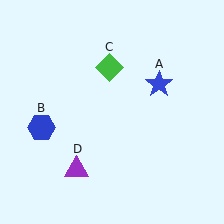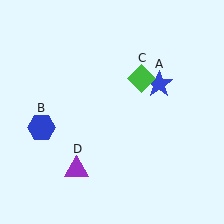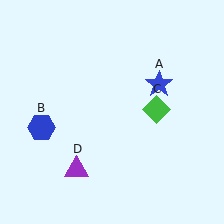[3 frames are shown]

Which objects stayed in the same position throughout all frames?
Blue star (object A) and blue hexagon (object B) and purple triangle (object D) remained stationary.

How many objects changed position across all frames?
1 object changed position: green diamond (object C).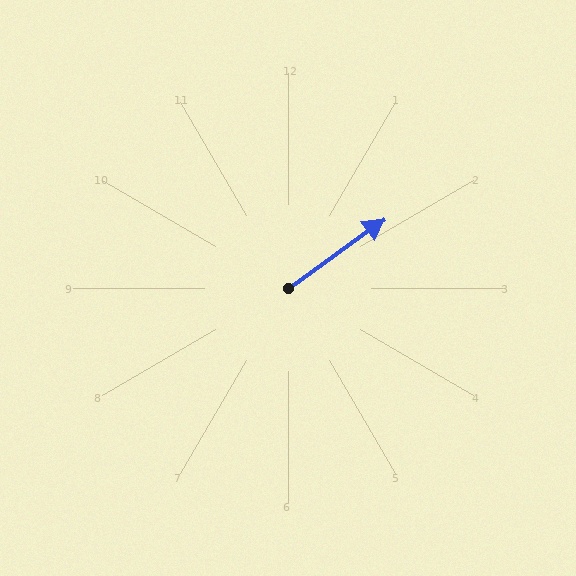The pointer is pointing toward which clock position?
Roughly 2 o'clock.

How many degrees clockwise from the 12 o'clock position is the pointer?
Approximately 54 degrees.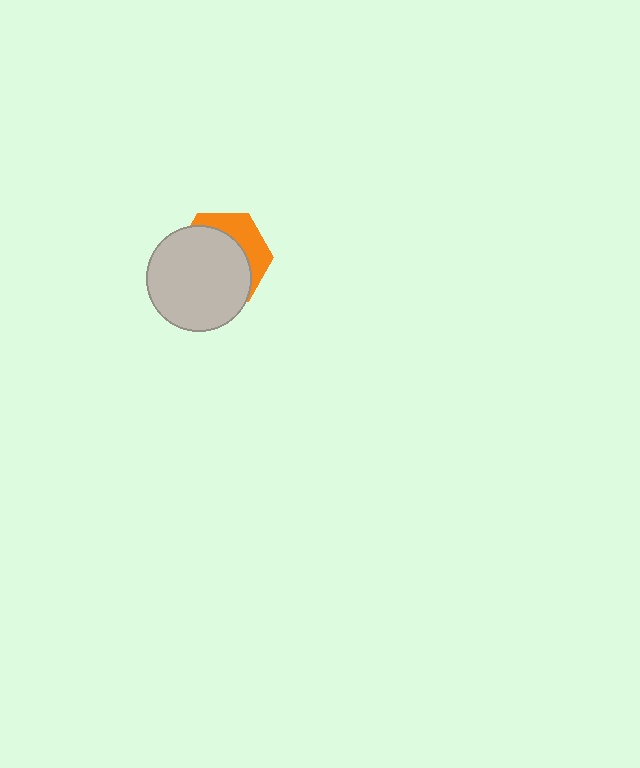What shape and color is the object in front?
The object in front is a light gray circle.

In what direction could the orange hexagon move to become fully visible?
The orange hexagon could move toward the upper-right. That would shift it out from behind the light gray circle entirely.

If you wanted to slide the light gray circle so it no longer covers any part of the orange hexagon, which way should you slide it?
Slide it toward the lower-left — that is the most direct way to separate the two shapes.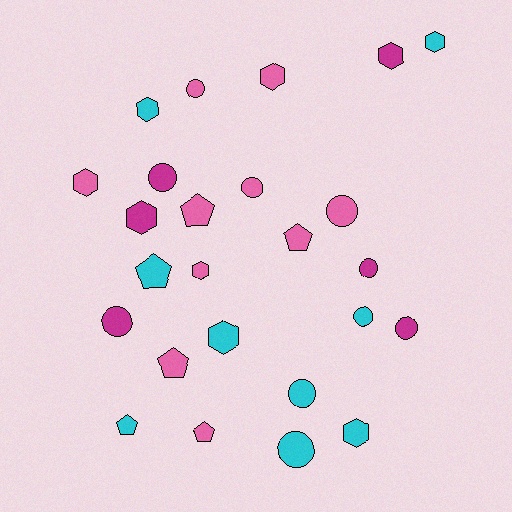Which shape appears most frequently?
Circle, with 10 objects.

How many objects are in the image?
There are 25 objects.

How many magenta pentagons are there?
There are no magenta pentagons.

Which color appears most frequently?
Pink, with 10 objects.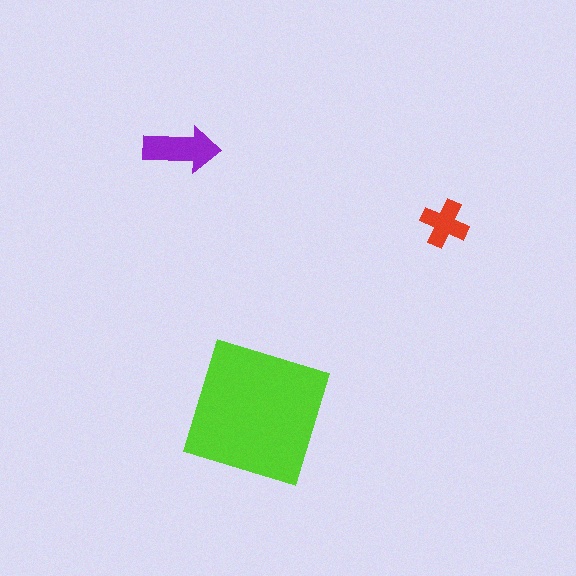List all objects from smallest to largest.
The red cross, the purple arrow, the lime square.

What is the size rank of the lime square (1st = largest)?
1st.